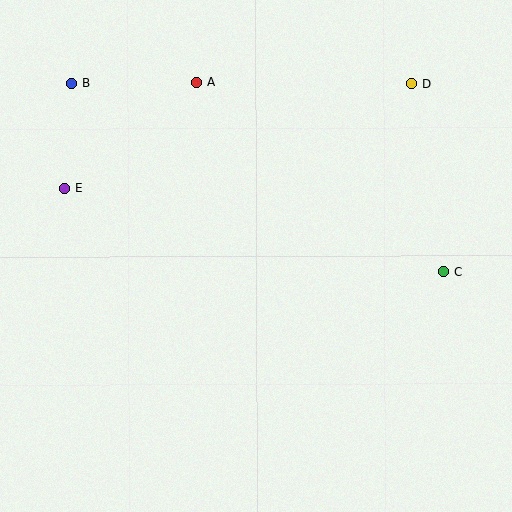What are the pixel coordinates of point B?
Point B is at (72, 83).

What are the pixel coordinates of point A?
Point A is at (197, 83).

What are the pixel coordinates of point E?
Point E is at (64, 188).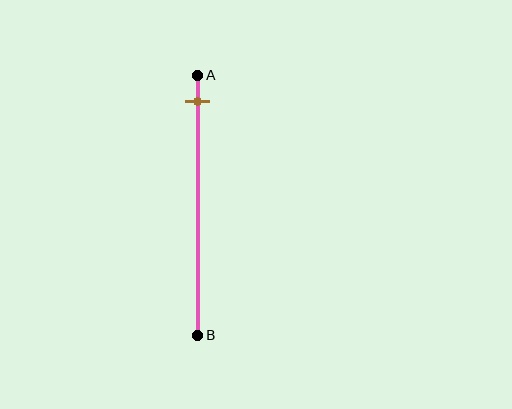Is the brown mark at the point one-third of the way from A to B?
No, the mark is at about 10% from A, not at the 33% one-third point.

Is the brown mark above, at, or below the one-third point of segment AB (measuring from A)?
The brown mark is above the one-third point of segment AB.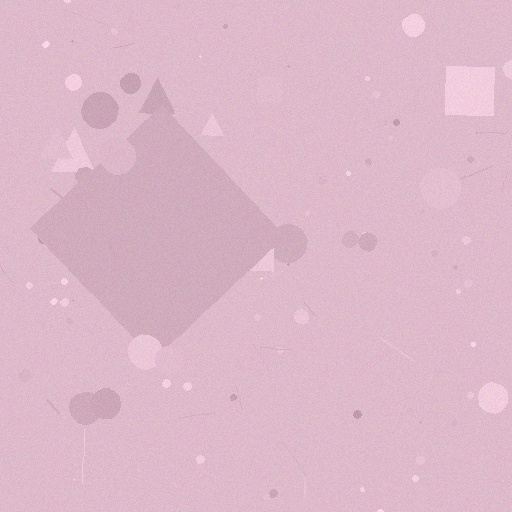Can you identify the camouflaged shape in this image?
The camouflaged shape is a diamond.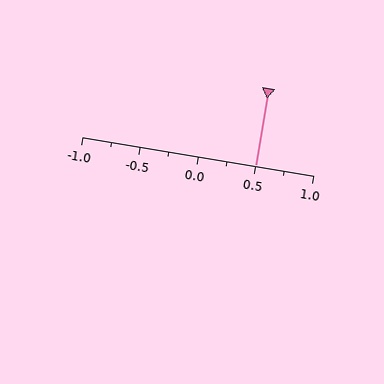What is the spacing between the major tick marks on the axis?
The major ticks are spaced 0.5 apart.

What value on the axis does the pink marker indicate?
The marker indicates approximately 0.5.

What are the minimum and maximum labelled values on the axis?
The axis runs from -1.0 to 1.0.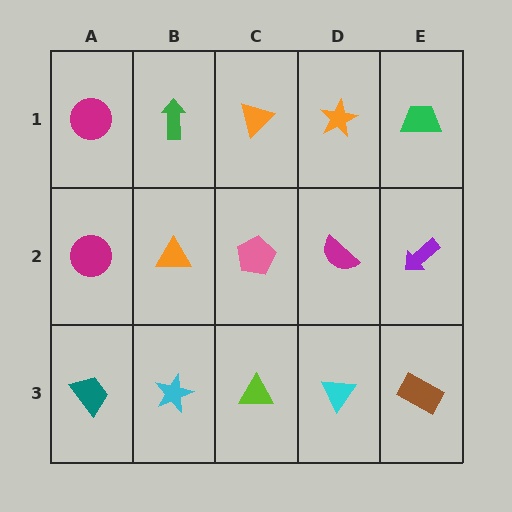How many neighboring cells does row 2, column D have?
4.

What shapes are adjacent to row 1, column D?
A magenta semicircle (row 2, column D), an orange triangle (row 1, column C), a green trapezoid (row 1, column E).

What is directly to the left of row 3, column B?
A teal trapezoid.